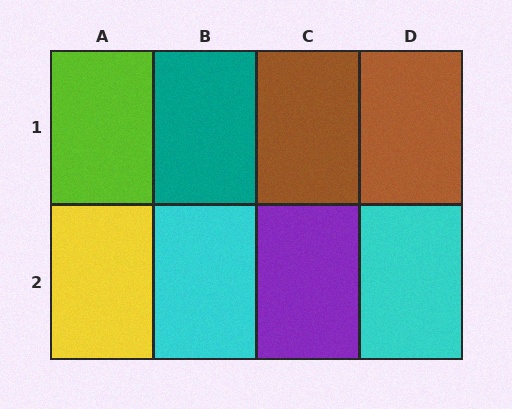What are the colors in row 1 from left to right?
Lime, teal, brown, brown.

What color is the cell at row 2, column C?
Purple.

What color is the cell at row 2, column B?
Cyan.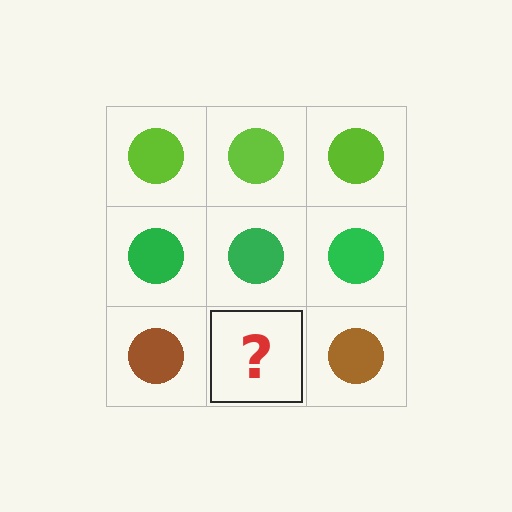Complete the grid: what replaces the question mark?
The question mark should be replaced with a brown circle.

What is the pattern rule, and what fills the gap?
The rule is that each row has a consistent color. The gap should be filled with a brown circle.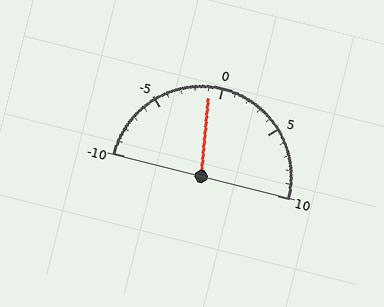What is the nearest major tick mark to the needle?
The nearest major tick mark is 0.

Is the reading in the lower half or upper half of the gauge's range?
The reading is in the lower half of the range (-10 to 10).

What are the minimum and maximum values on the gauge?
The gauge ranges from -10 to 10.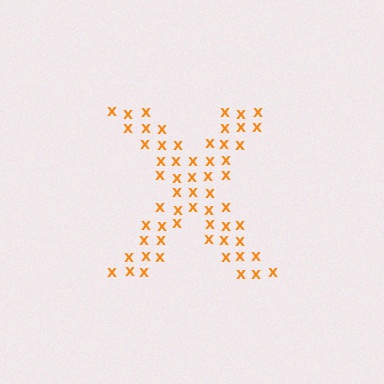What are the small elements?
The small elements are letter X's.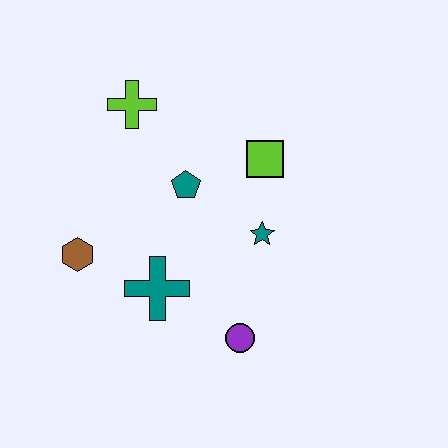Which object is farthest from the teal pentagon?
The purple circle is farthest from the teal pentagon.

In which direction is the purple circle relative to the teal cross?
The purple circle is to the right of the teal cross.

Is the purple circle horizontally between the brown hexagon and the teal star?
Yes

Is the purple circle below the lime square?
Yes